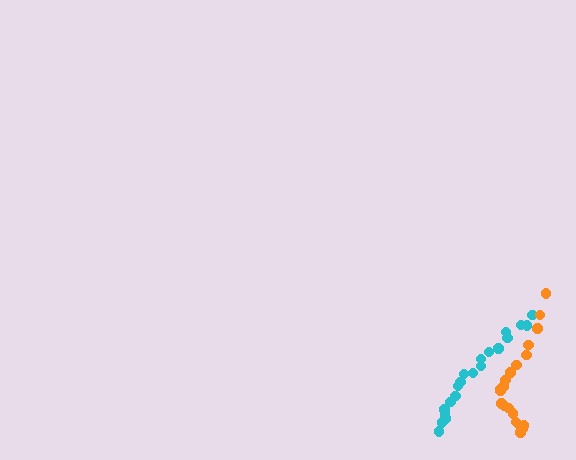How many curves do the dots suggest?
There are 2 distinct paths.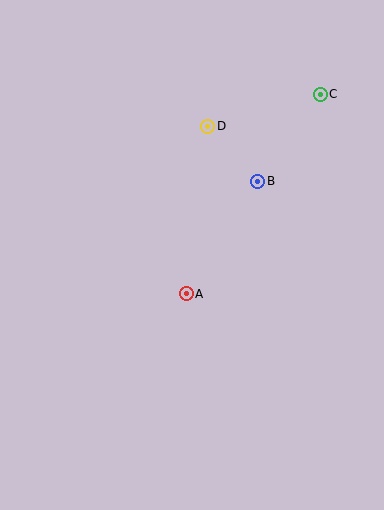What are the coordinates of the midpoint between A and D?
The midpoint between A and D is at (197, 210).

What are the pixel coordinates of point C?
Point C is at (320, 94).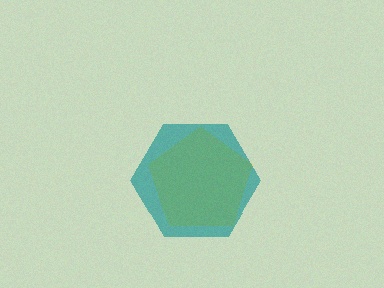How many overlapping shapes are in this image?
There are 2 overlapping shapes in the image.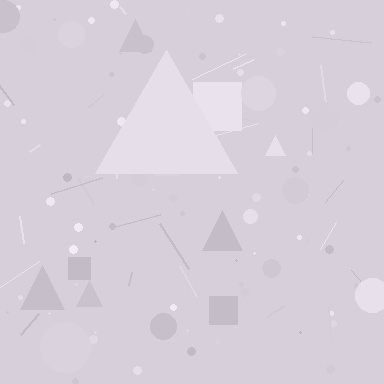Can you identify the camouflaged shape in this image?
The camouflaged shape is a triangle.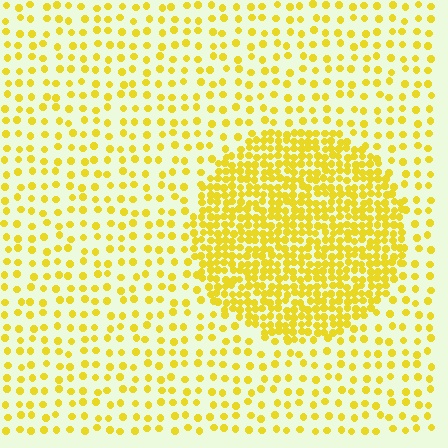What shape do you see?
I see a circle.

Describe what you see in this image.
The image contains small yellow elements arranged at two different densities. A circle-shaped region is visible where the elements are more densely packed than the surrounding area.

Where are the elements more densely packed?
The elements are more densely packed inside the circle boundary.